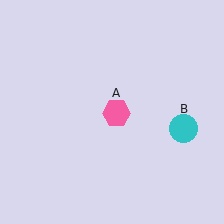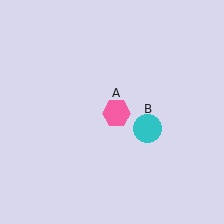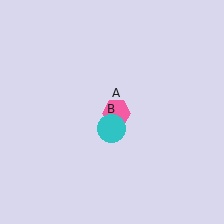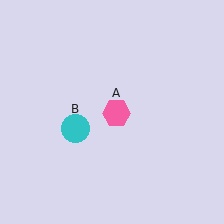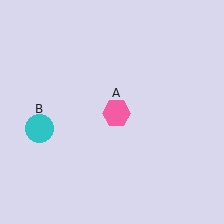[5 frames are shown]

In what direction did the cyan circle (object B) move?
The cyan circle (object B) moved left.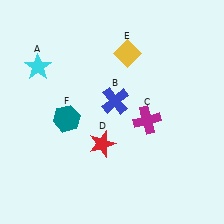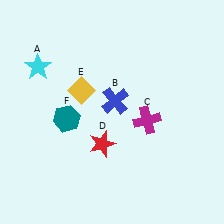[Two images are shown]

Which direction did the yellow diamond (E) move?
The yellow diamond (E) moved left.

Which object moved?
The yellow diamond (E) moved left.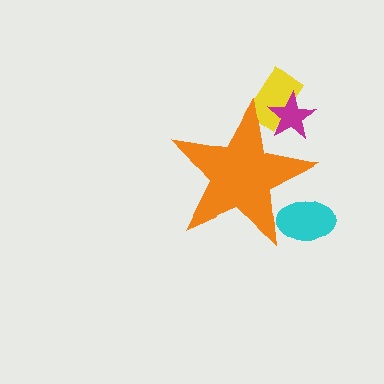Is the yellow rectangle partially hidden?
Yes, the yellow rectangle is partially hidden behind the orange star.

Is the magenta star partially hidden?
Yes, the magenta star is partially hidden behind the orange star.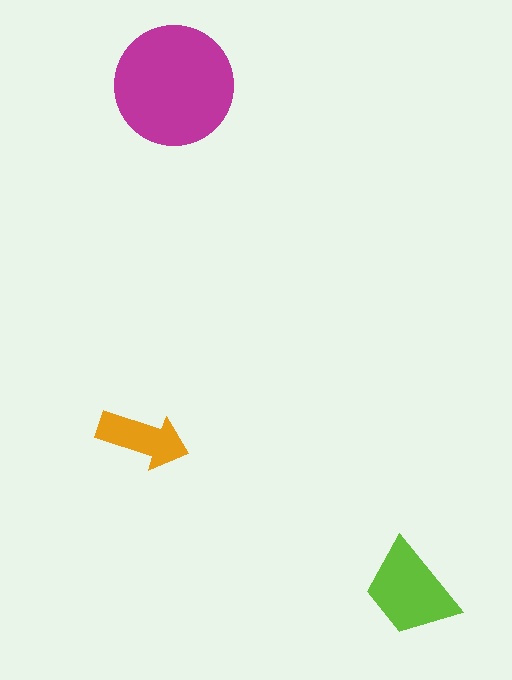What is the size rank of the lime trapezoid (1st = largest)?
2nd.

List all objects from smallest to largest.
The orange arrow, the lime trapezoid, the magenta circle.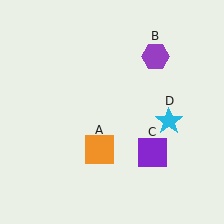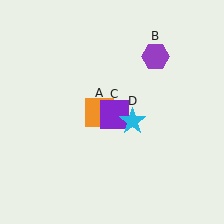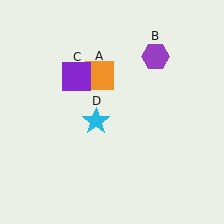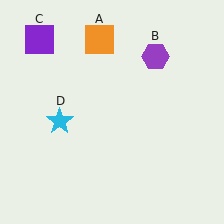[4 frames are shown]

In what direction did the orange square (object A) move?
The orange square (object A) moved up.